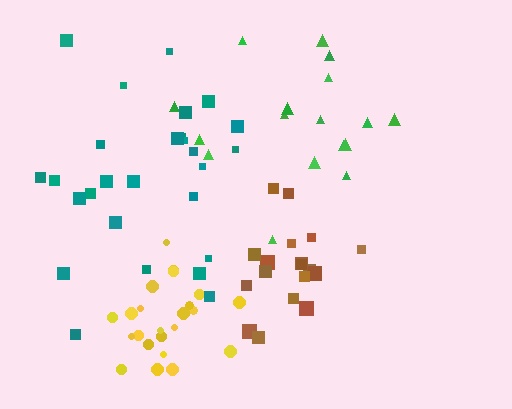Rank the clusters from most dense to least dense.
yellow, brown, teal, green.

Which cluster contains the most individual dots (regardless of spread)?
Teal (27).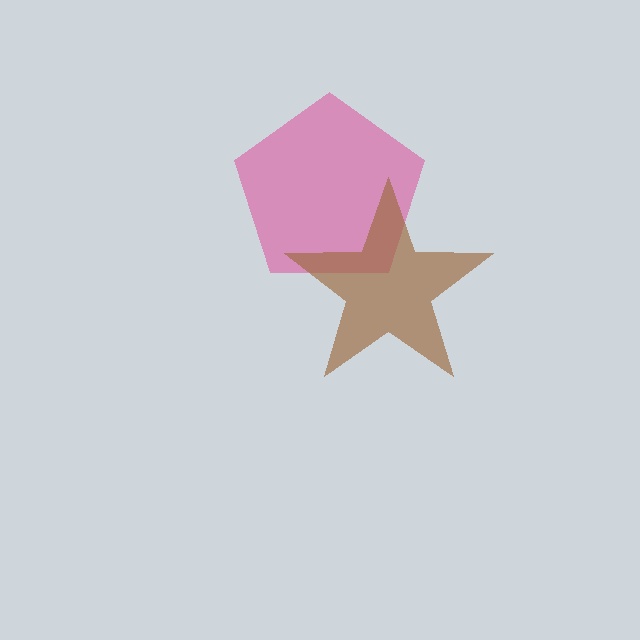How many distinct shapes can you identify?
There are 2 distinct shapes: a pink pentagon, a brown star.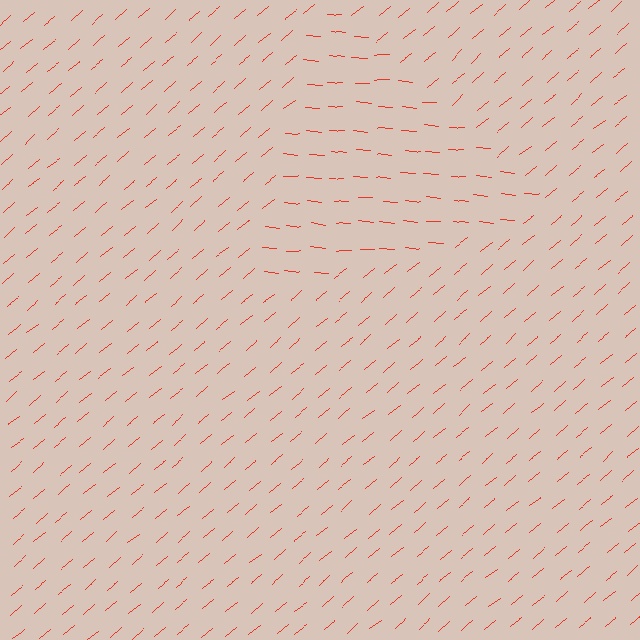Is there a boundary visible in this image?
Yes, there is a texture boundary formed by a change in line orientation.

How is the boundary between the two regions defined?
The boundary is defined purely by a change in line orientation (approximately 45 degrees difference). All lines are the same color and thickness.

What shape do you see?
I see a triangle.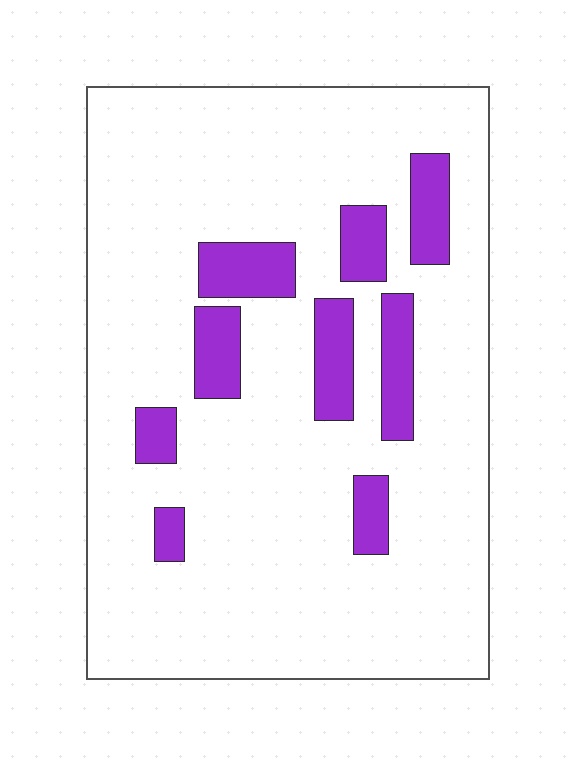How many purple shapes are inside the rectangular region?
9.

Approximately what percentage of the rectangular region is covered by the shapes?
Approximately 15%.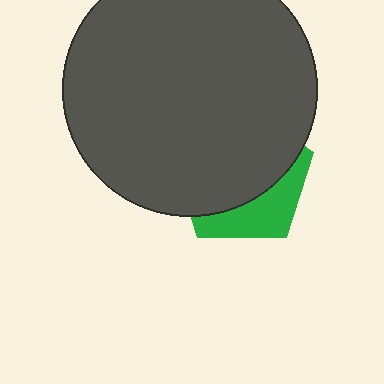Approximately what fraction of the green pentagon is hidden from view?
Roughly 69% of the green pentagon is hidden behind the dark gray circle.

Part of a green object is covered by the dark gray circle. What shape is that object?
It is a pentagon.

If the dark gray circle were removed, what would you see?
You would see the complete green pentagon.